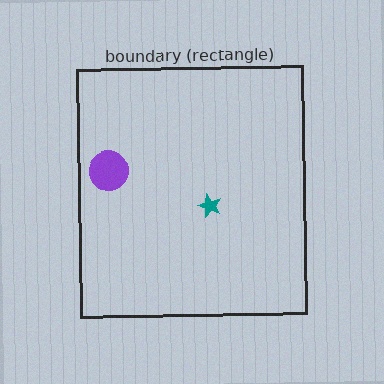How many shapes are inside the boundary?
2 inside, 0 outside.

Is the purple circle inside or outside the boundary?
Inside.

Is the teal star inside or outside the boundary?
Inside.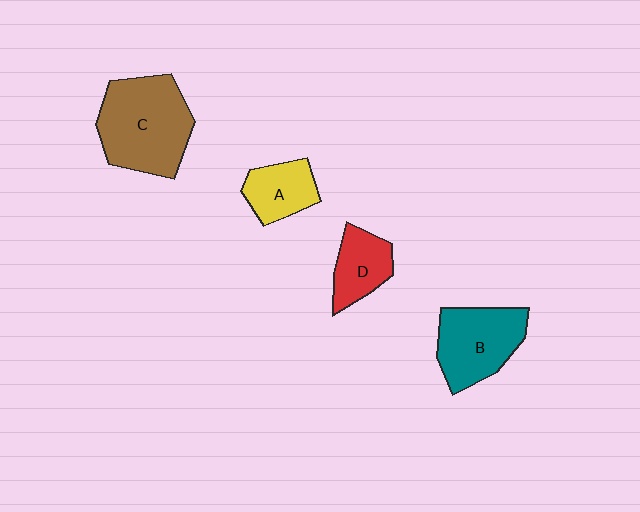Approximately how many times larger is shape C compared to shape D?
Approximately 2.1 times.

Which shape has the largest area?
Shape C (brown).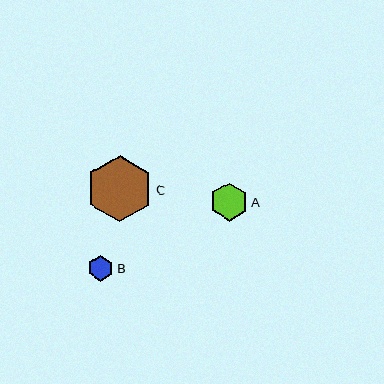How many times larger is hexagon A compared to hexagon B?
Hexagon A is approximately 1.5 times the size of hexagon B.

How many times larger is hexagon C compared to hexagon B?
Hexagon C is approximately 2.6 times the size of hexagon B.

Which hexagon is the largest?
Hexagon C is the largest with a size of approximately 66 pixels.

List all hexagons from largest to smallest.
From largest to smallest: C, A, B.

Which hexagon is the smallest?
Hexagon B is the smallest with a size of approximately 25 pixels.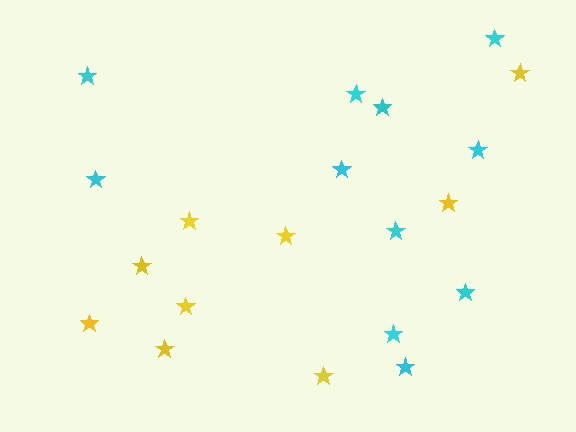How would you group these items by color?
There are 2 groups: one group of yellow stars (9) and one group of cyan stars (11).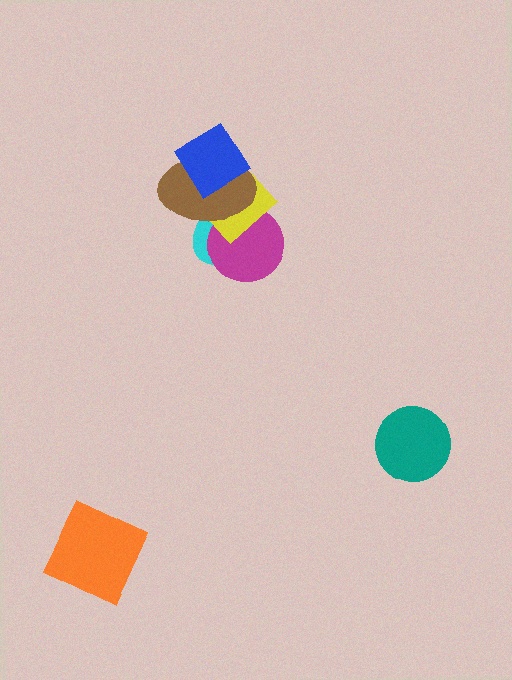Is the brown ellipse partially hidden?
Yes, it is partially covered by another shape.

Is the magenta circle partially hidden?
Yes, it is partially covered by another shape.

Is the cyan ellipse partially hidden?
Yes, it is partially covered by another shape.